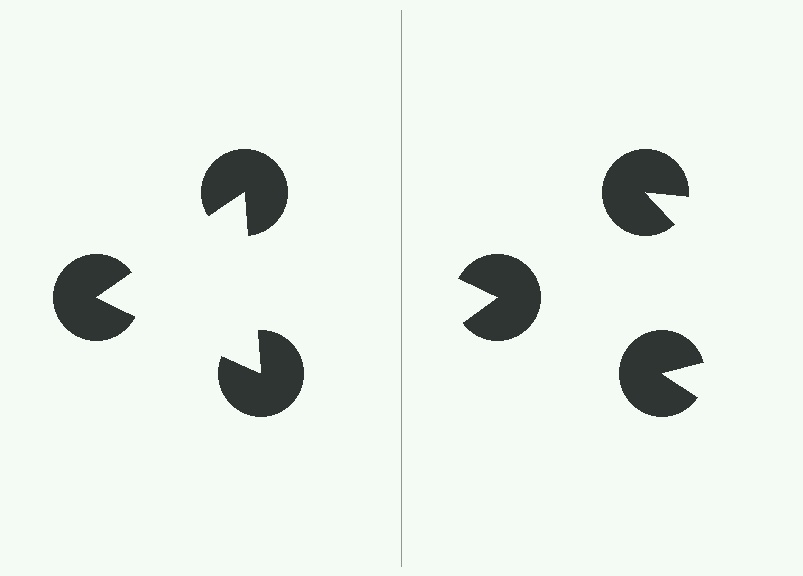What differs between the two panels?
The pac-man discs are positioned identically on both sides; only the wedge orientations differ. On the left they align to a triangle; on the right they are misaligned.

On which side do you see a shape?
An illusory triangle appears on the left side. On the right side the wedge cuts are rotated, so no coherent shape forms.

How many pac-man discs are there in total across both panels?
6 — 3 on each side.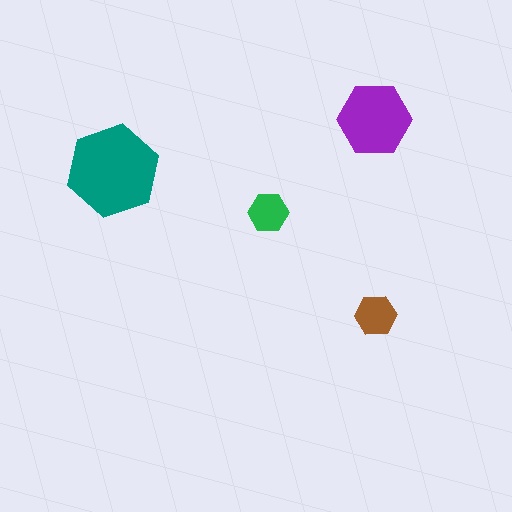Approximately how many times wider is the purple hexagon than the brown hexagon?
About 2 times wider.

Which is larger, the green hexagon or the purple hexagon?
The purple one.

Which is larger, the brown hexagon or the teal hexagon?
The teal one.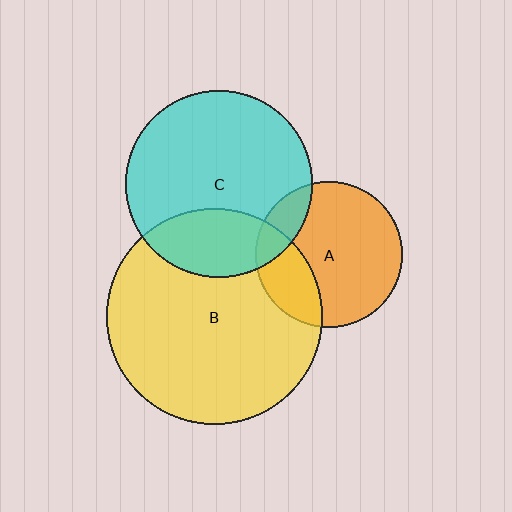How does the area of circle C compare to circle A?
Approximately 1.6 times.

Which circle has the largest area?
Circle B (yellow).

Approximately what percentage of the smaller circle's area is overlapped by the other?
Approximately 25%.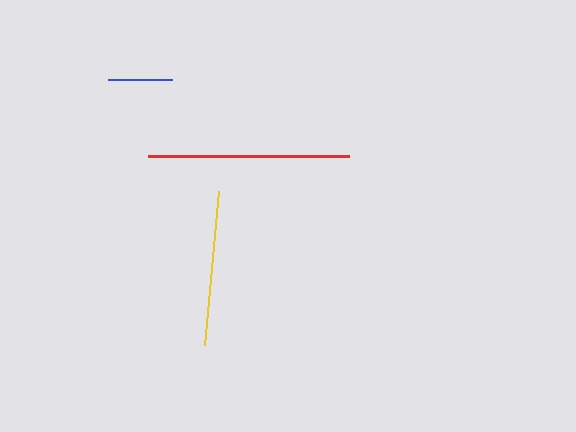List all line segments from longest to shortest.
From longest to shortest: red, yellow, blue.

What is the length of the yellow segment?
The yellow segment is approximately 155 pixels long.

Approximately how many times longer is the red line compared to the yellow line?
The red line is approximately 1.3 times the length of the yellow line.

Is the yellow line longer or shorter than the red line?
The red line is longer than the yellow line.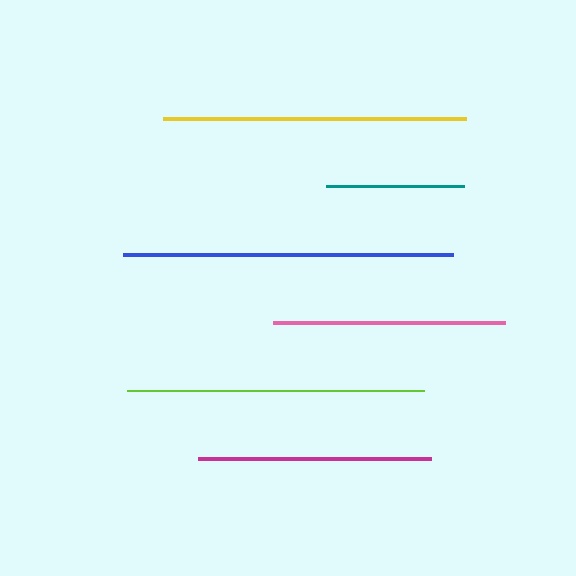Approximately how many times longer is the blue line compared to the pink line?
The blue line is approximately 1.4 times the length of the pink line.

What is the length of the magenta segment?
The magenta segment is approximately 234 pixels long.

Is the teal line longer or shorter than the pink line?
The pink line is longer than the teal line.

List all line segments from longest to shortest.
From longest to shortest: blue, yellow, lime, magenta, pink, teal.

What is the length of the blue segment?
The blue segment is approximately 330 pixels long.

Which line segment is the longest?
The blue line is the longest at approximately 330 pixels.